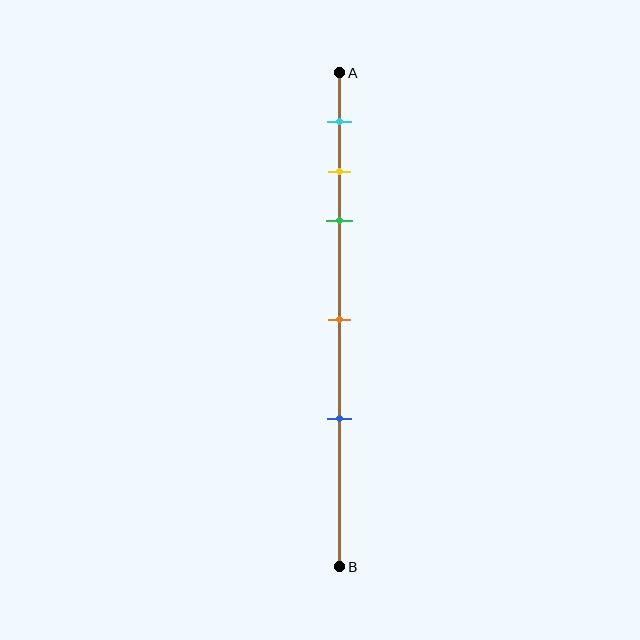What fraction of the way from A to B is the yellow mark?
The yellow mark is approximately 20% (0.2) of the way from A to B.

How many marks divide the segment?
There are 5 marks dividing the segment.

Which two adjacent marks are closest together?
The yellow and green marks are the closest adjacent pair.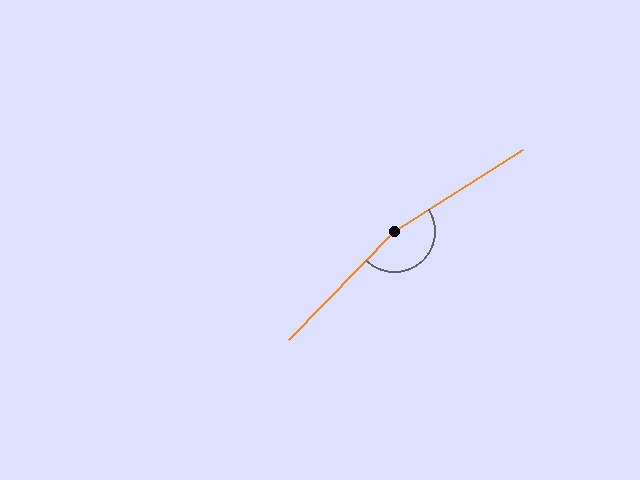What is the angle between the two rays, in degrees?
Approximately 167 degrees.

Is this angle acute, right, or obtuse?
It is obtuse.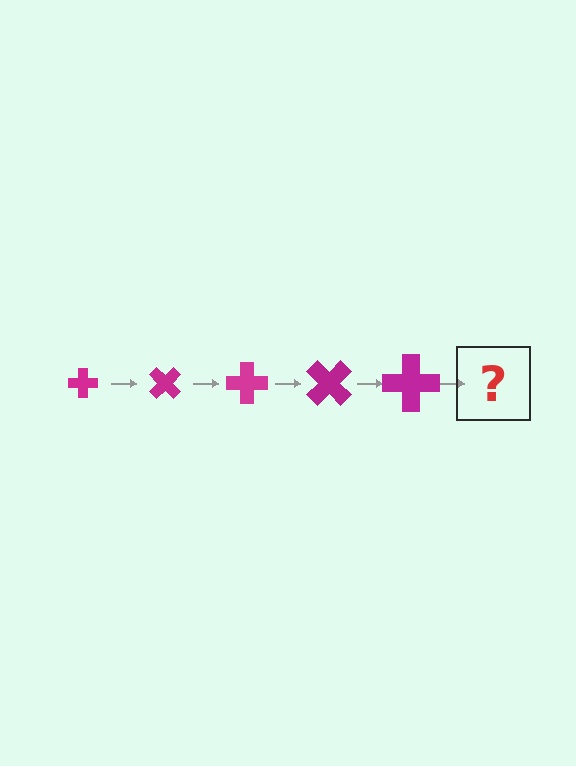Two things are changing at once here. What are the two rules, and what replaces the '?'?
The two rules are that the cross grows larger each step and it rotates 45 degrees each step. The '?' should be a cross, larger than the previous one and rotated 225 degrees from the start.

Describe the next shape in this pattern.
It should be a cross, larger than the previous one and rotated 225 degrees from the start.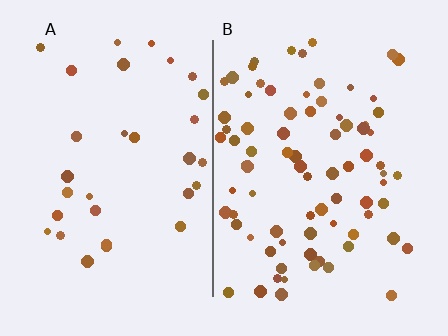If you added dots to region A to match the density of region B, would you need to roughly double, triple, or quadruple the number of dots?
Approximately triple.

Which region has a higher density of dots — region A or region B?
B (the right).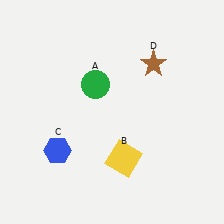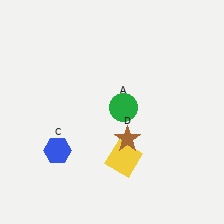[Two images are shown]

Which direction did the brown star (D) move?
The brown star (D) moved down.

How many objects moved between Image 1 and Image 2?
2 objects moved between the two images.